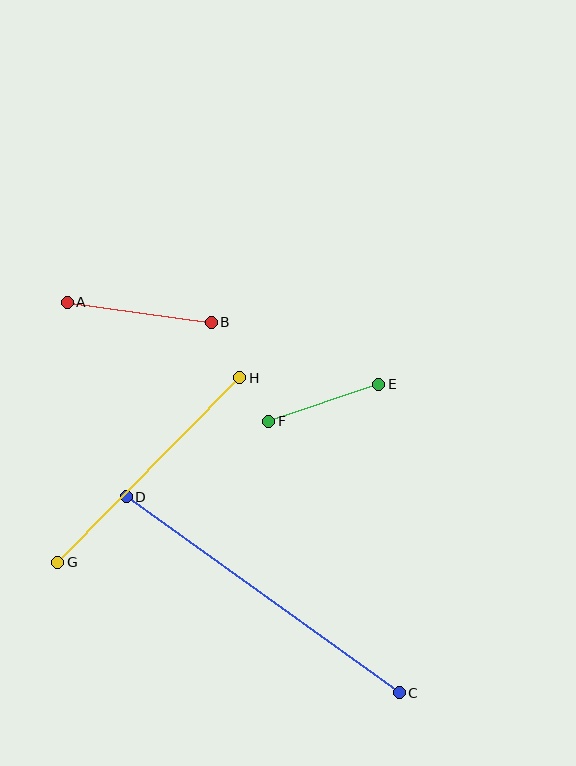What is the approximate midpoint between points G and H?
The midpoint is at approximately (149, 470) pixels.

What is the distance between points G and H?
The distance is approximately 259 pixels.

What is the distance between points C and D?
The distance is approximately 336 pixels.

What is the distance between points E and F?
The distance is approximately 116 pixels.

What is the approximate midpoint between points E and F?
The midpoint is at approximately (324, 403) pixels.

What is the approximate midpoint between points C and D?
The midpoint is at approximately (263, 595) pixels.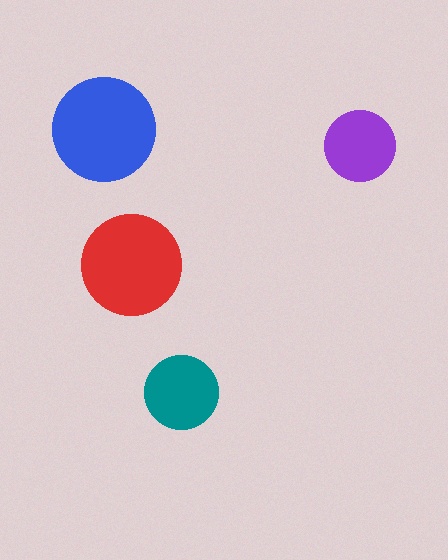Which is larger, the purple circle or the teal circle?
The teal one.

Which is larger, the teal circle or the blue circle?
The blue one.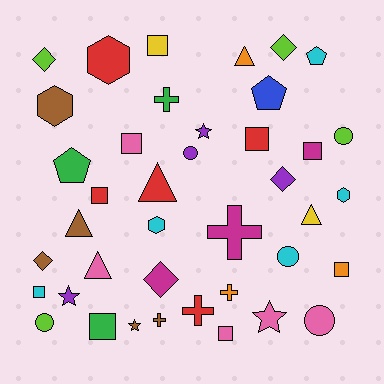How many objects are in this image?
There are 40 objects.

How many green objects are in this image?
There are 3 green objects.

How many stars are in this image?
There are 4 stars.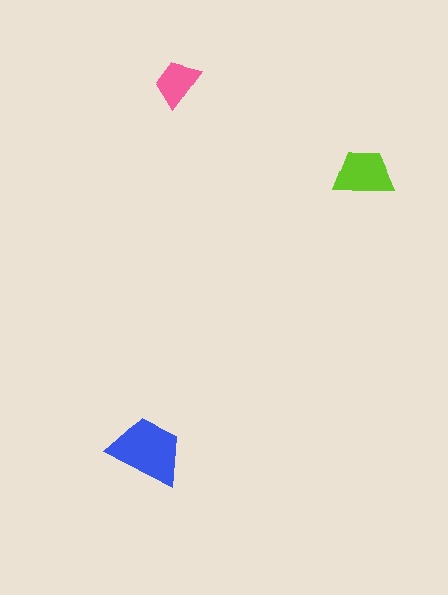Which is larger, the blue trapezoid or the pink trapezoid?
The blue one.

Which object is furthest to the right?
The lime trapezoid is rightmost.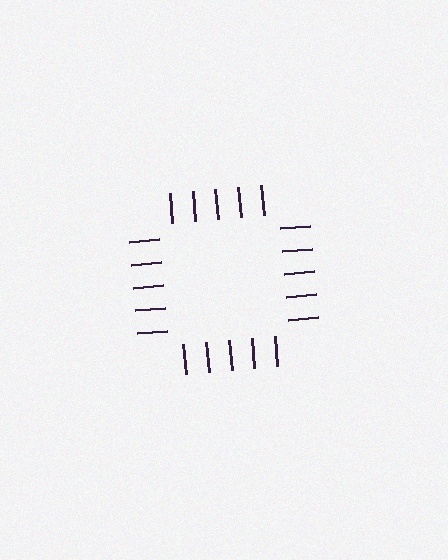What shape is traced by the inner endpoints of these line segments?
An illusory square — the line segments terminate on its edges but no continuous stroke is drawn.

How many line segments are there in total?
20 — 5 along each of the 4 edges.